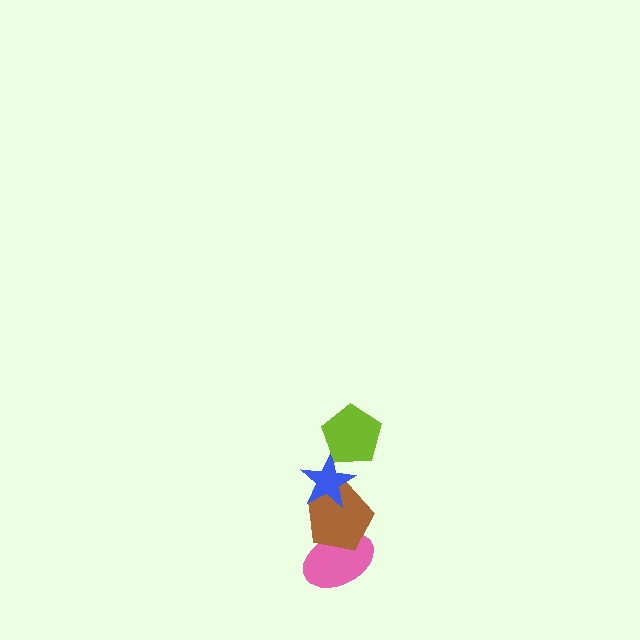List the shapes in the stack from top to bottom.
From top to bottom: the lime pentagon, the blue star, the brown pentagon, the pink ellipse.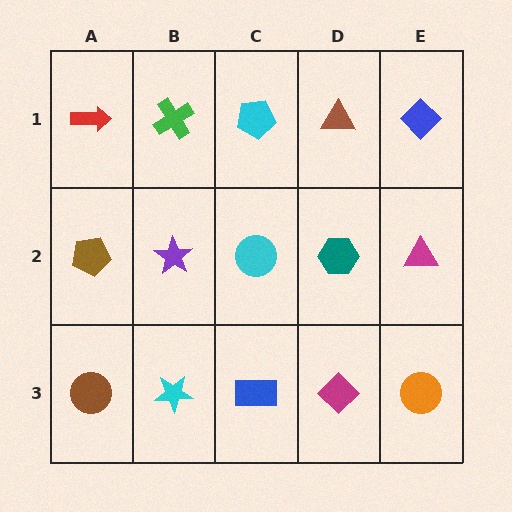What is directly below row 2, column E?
An orange circle.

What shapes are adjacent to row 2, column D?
A brown triangle (row 1, column D), a magenta diamond (row 3, column D), a cyan circle (row 2, column C), a magenta triangle (row 2, column E).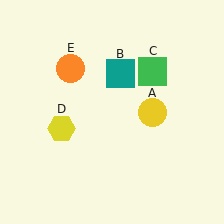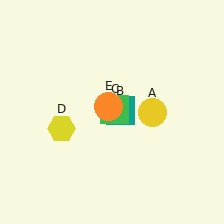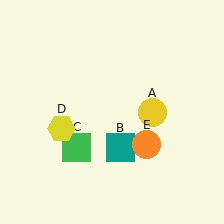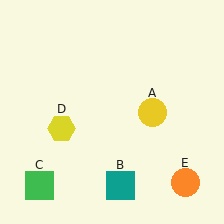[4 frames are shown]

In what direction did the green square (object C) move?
The green square (object C) moved down and to the left.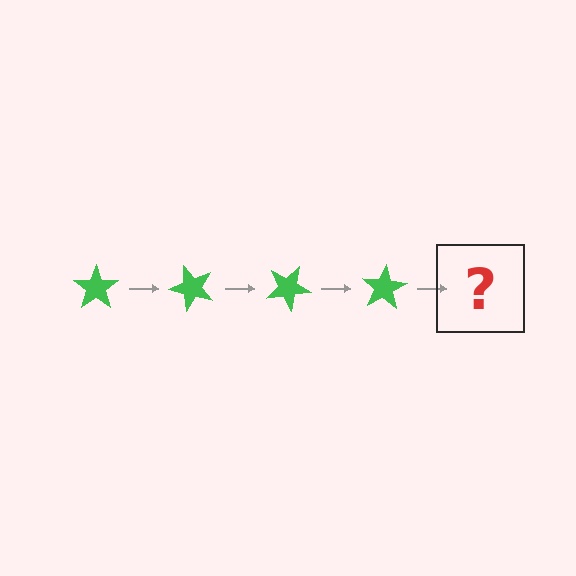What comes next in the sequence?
The next element should be a green star rotated 200 degrees.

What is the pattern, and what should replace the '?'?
The pattern is that the star rotates 50 degrees each step. The '?' should be a green star rotated 200 degrees.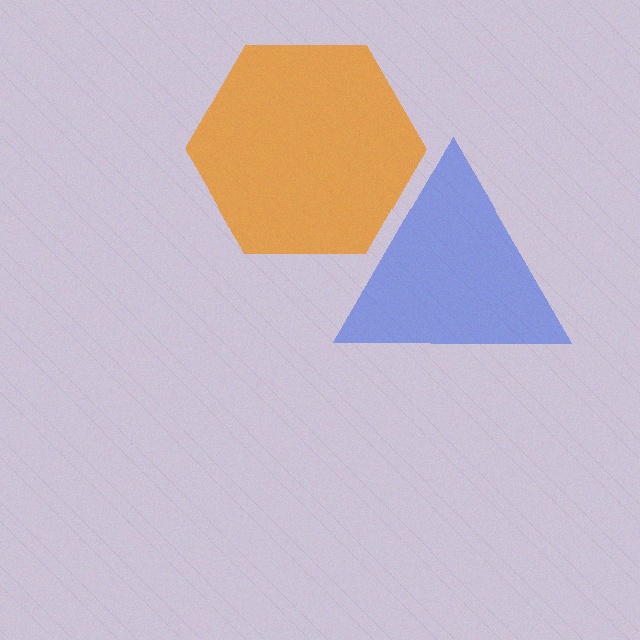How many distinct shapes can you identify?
There are 2 distinct shapes: an orange hexagon, a blue triangle.